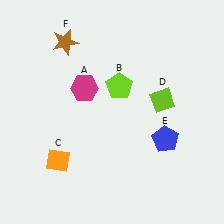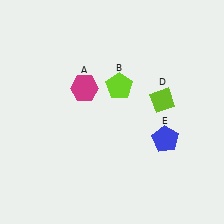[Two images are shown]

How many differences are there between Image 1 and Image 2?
There are 2 differences between the two images.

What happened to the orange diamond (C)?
The orange diamond (C) was removed in Image 2. It was in the bottom-left area of Image 1.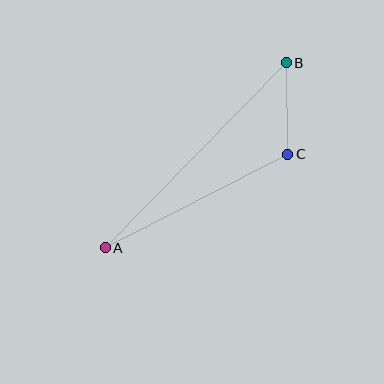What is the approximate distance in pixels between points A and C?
The distance between A and C is approximately 205 pixels.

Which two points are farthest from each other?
Points A and B are farthest from each other.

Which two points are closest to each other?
Points B and C are closest to each other.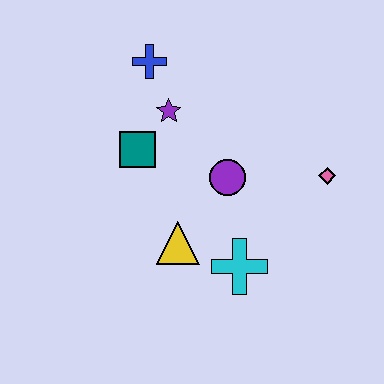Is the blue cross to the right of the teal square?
Yes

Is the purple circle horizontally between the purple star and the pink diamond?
Yes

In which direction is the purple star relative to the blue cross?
The purple star is below the blue cross.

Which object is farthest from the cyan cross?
The blue cross is farthest from the cyan cross.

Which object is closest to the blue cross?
The purple star is closest to the blue cross.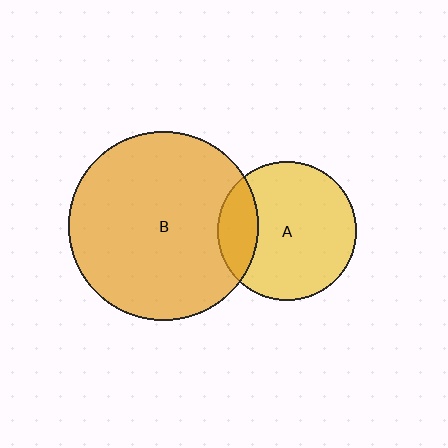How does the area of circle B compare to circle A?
Approximately 1.9 times.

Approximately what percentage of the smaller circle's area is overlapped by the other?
Approximately 20%.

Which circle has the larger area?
Circle B (orange).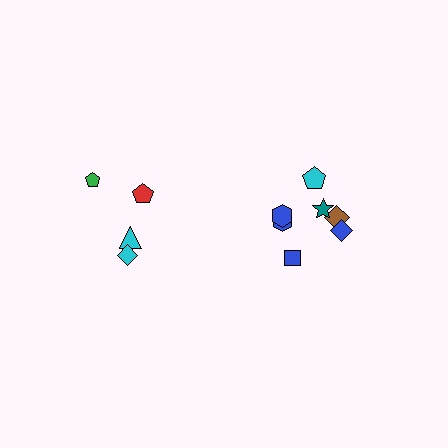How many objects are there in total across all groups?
There are 11 objects.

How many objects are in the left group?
There are 4 objects.